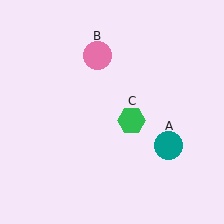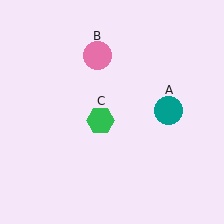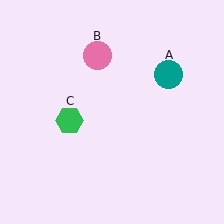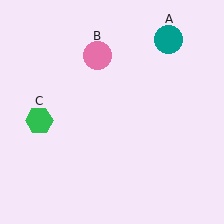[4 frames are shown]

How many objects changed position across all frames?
2 objects changed position: teal circle (object A), green hexagon (object C).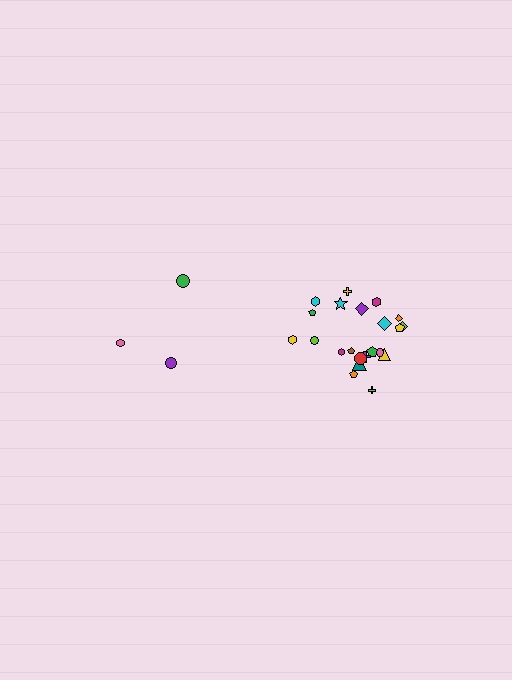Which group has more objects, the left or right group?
The right group.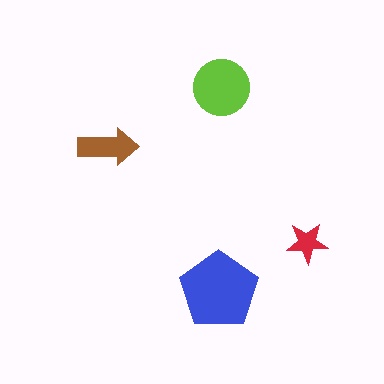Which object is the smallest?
The red star.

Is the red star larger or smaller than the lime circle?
Smaller.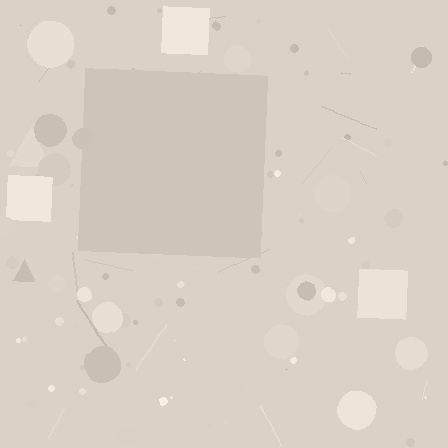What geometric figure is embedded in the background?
A square is embedded in the background.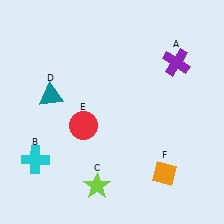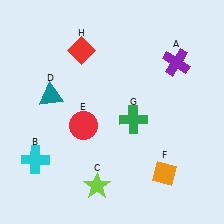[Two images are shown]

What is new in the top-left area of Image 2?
A red diamond (H) was added in the top-left area of Image 2.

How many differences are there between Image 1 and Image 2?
There are 2 differences between the two images.